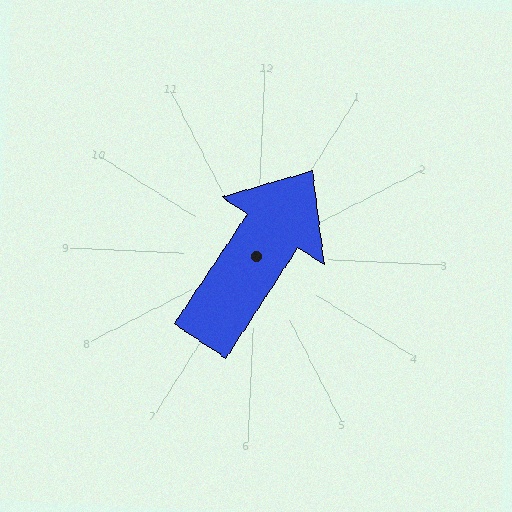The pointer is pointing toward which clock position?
Roughly 1 o'clock.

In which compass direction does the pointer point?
Northeast.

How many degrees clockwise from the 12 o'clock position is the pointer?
Approximately 31 degrees.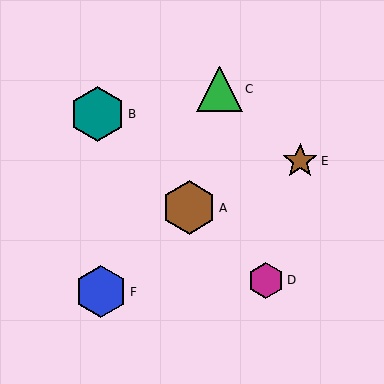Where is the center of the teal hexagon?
The center of the teal hexagon is at (98, 114).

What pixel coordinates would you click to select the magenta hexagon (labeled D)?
Click at (266, 280) to select the magenta hexagon D.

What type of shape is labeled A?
Shape A is a brown hexagon.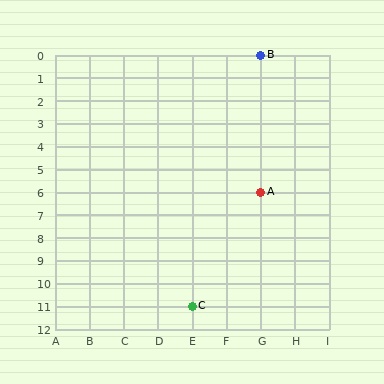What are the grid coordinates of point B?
Point B is at grid coordinates (G, 0).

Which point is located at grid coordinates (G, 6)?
Point A is at (G, 6).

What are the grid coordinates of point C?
Point C is at grid coordinates (E, 11).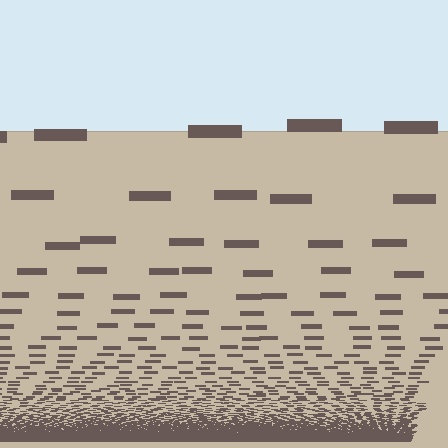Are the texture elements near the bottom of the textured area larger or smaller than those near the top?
Smaller. The gradient is inverted — elements near the bottom are smaller and denser.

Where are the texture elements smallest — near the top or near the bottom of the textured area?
Near the bottom.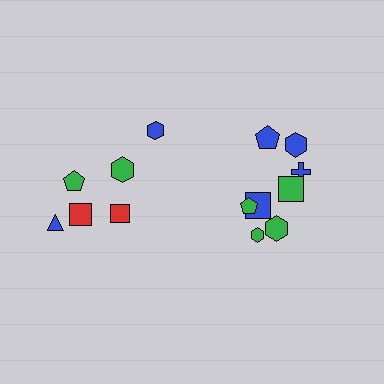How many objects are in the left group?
There are 6 objects.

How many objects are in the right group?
There are 8 objects.